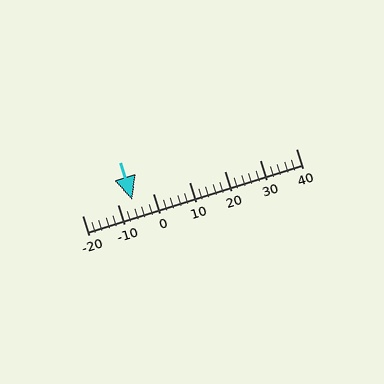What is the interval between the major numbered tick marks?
The major tick marks are spaced 10 units apart.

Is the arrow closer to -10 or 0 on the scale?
The arrow is closer to -10.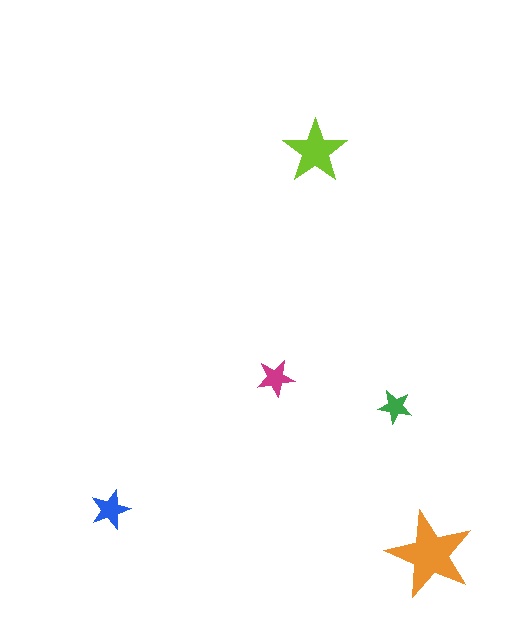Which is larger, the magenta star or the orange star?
The orange one.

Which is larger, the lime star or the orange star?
The orange one.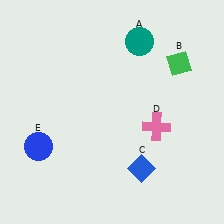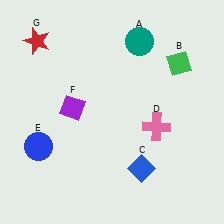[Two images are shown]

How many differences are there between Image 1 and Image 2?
There are 2 differences between the two images.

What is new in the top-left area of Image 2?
A red star (G) was added in the top-left area of Image 2.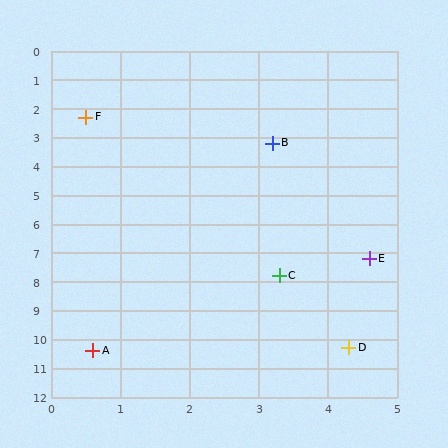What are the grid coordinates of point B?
Point B is at approximately (3.2, 3.2).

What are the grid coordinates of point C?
Point C is at approximately (3.3, 7.8).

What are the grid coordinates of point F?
Point F is at approximately (0.5, 2.3).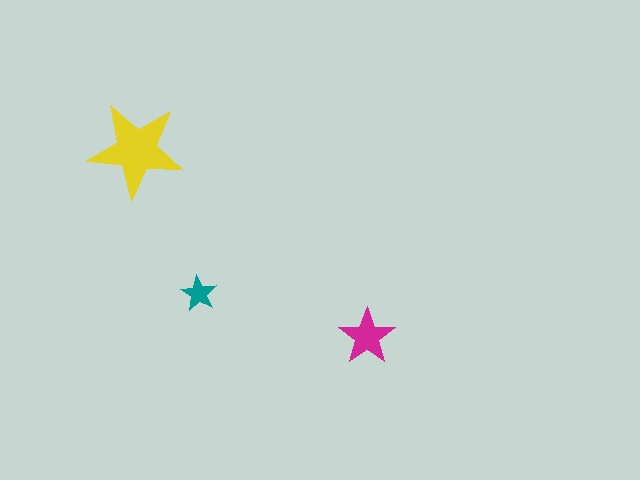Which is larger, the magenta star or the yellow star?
The yellow one.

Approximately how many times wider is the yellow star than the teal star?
About 2.5 times wider.